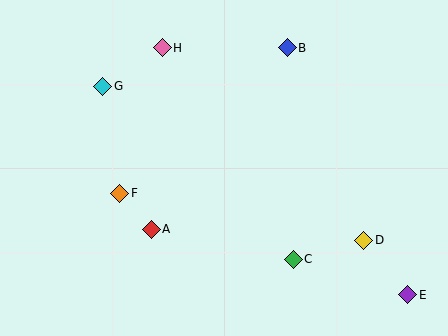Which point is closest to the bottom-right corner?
Point E is closest to the bottom-right corner.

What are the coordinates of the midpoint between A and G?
The midpoint between A and G is at (127, 158).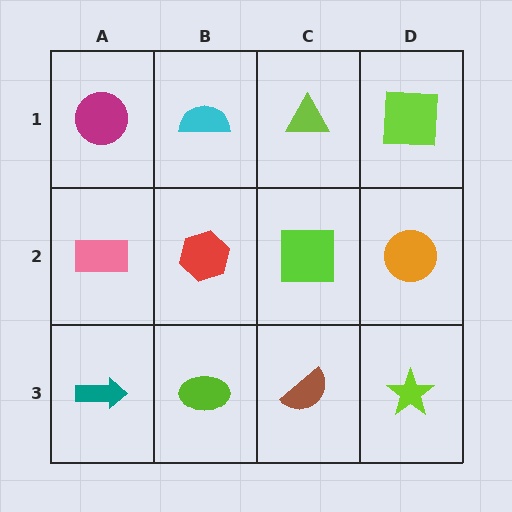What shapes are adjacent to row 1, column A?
A pink rectangle (row 2, column A), a cyan semicircle (row 1, column B).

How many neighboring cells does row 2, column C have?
4.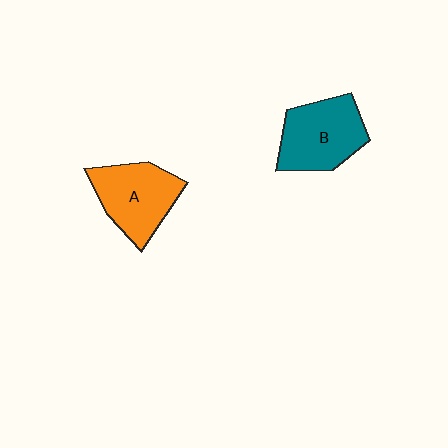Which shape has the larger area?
Shape B (teal).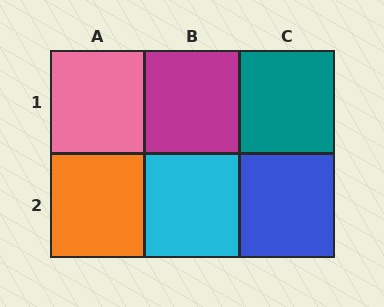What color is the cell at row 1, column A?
Pink.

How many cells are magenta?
1 cell is magenta.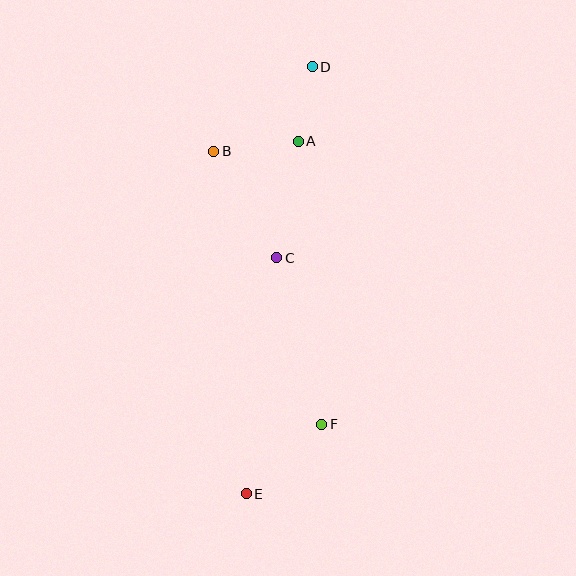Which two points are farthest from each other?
Points D and E are farthest from each other.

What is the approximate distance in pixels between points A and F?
The distance between A and F is approximately 284 pixels.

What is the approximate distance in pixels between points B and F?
The distance between B and F is approximately 293 pixels.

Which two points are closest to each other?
Points A and D are closest to each other.